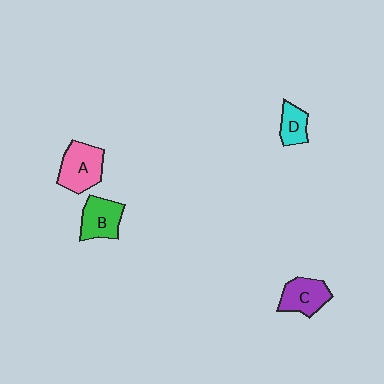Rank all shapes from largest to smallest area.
From largest to smallest: A (pink), B (green), C (purple), D (cyan).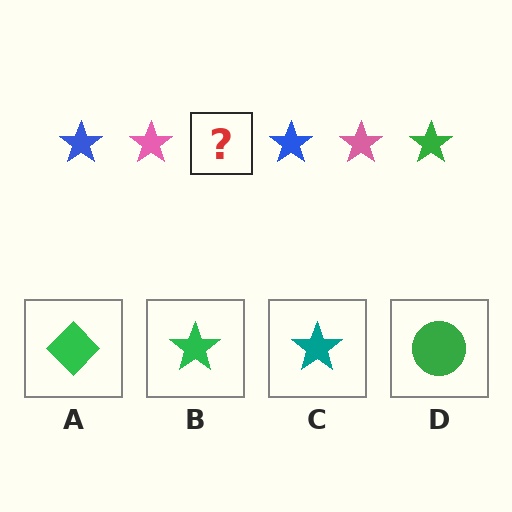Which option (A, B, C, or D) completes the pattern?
B.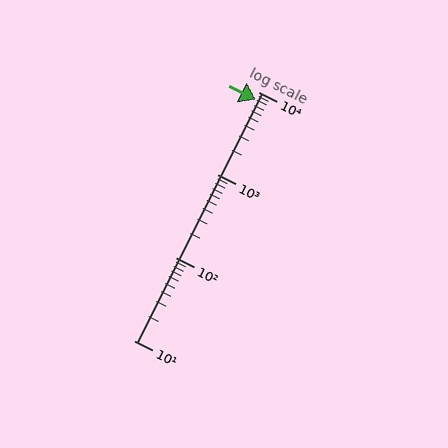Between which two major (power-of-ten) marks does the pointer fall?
The pointer is between 1000 and 10000.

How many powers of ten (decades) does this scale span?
The scale spans 3 decades, from 10 to 10000.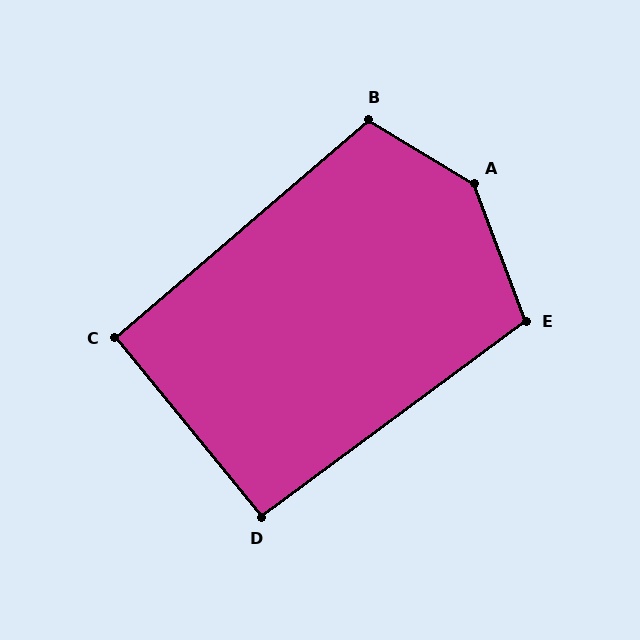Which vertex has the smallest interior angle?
C, at approximately 91 degrees.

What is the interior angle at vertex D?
Approximately 93 degrees (approximately right).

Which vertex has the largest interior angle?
A, at approximately 142 degrees.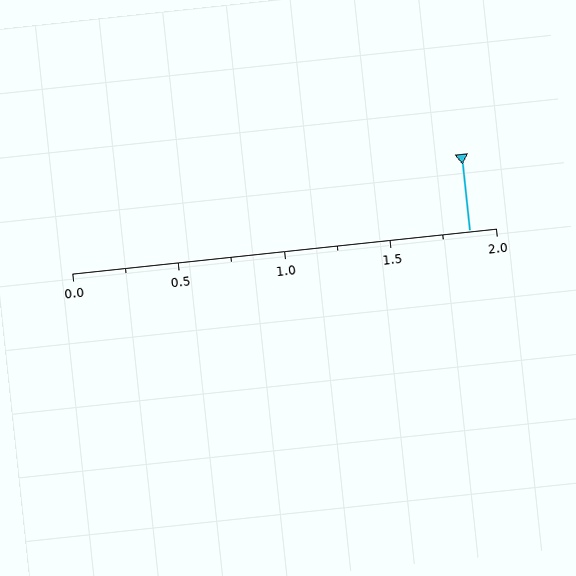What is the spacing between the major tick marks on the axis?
The major ticks are spaced 0.5 apart.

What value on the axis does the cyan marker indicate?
The marker indicates approximately 1.88.